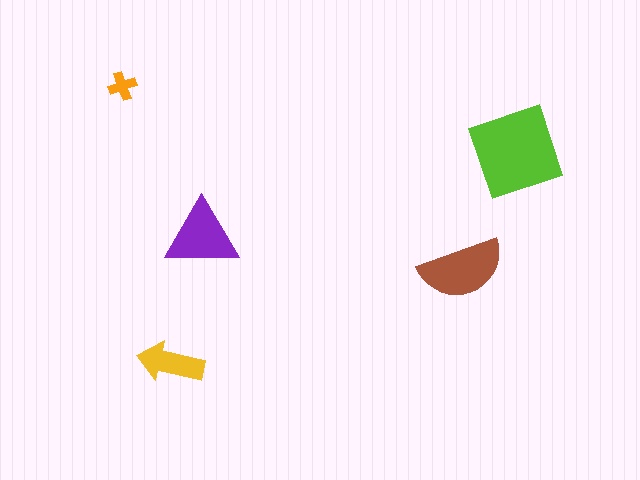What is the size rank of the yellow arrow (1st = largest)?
4th.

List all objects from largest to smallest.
The lime diamond, the brown semicircle, the purple triangle, the yellow arrow, the orange cross.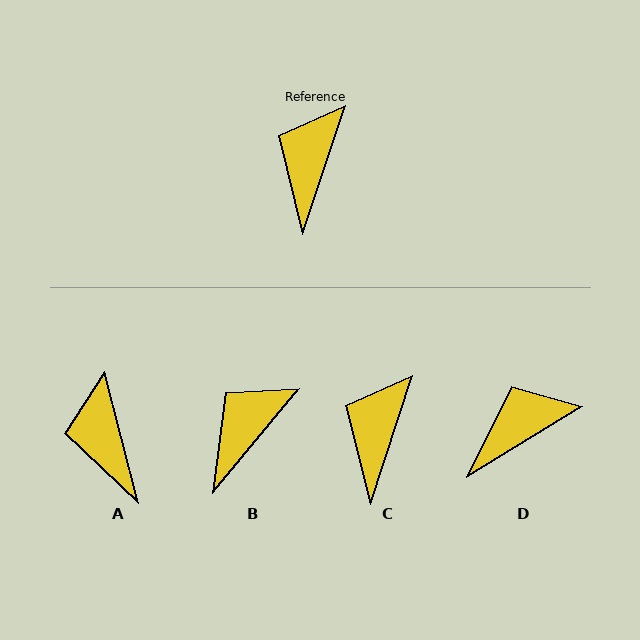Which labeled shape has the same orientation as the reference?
C.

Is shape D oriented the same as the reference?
No, it is off by about 40 degrees.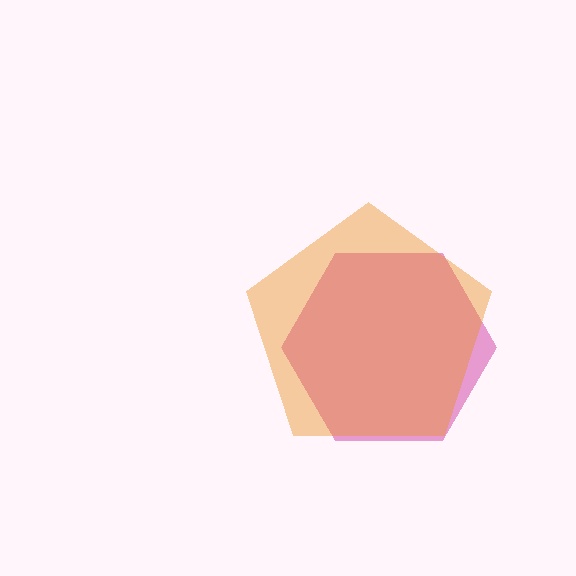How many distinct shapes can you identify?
There are 2 distinct shapes: a magenta hexagon, an orange pentagon.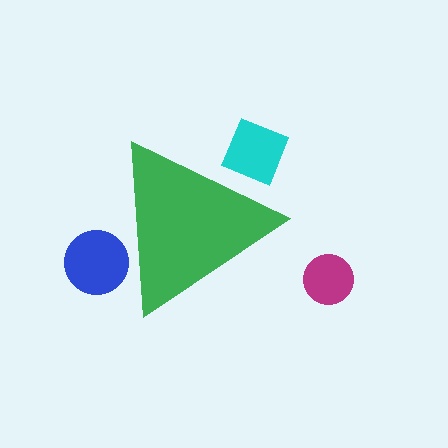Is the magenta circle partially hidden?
No, the magenta circle is fully visible.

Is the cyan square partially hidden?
Yes, the cyan square is partially hidden behind the green triangle.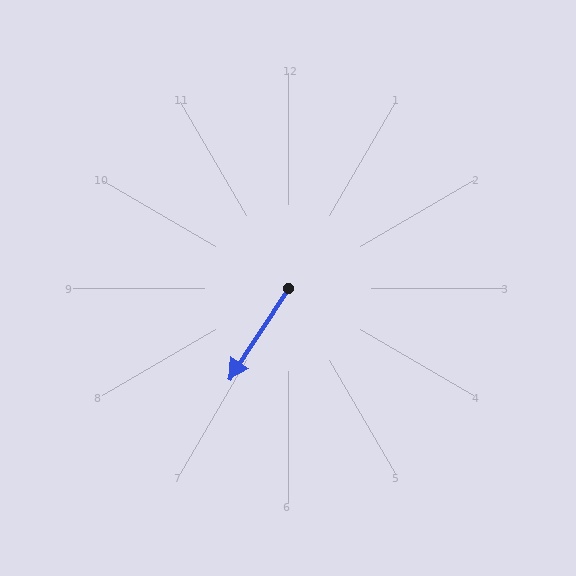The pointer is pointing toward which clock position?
Roughly 7 o'clock.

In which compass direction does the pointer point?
Southwest.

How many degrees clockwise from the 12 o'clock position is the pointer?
Approximately 213 degrees.